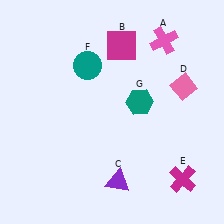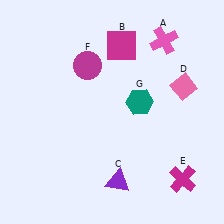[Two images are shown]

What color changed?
The circle (F) changed from teal in Image 1 to magenta in Image 2.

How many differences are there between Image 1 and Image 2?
There is 1 difference between the two images.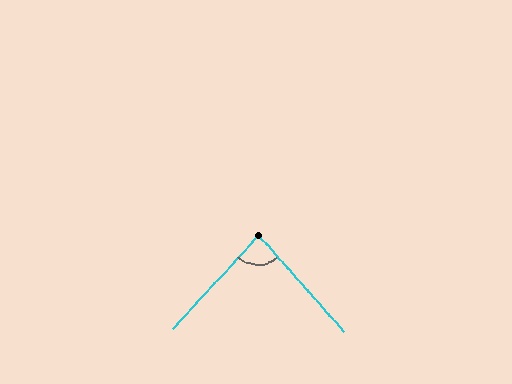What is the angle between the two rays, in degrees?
Approximately 84 degrees.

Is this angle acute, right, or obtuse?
It is acute.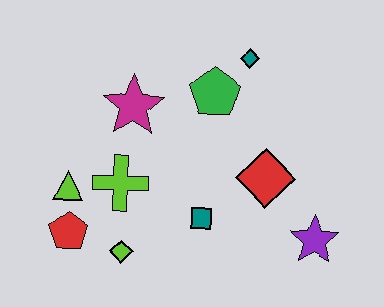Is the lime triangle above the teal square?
Yes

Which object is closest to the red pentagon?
The lime triangle is closest to the red pentagon.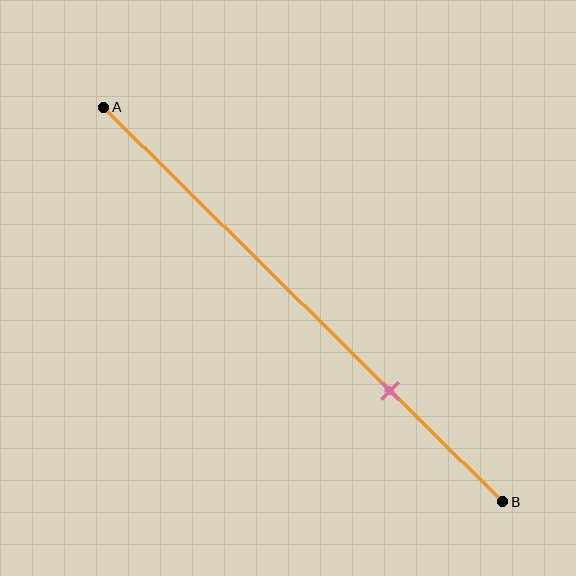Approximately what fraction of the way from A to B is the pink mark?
The pink mark is approximately 70% of the way from A to B.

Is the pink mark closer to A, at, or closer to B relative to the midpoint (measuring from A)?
The pink mark is closer to point B than the midpoint of segment AB.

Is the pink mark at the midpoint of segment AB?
No, the mark is at about 70% from A, not at the 50% midpoint.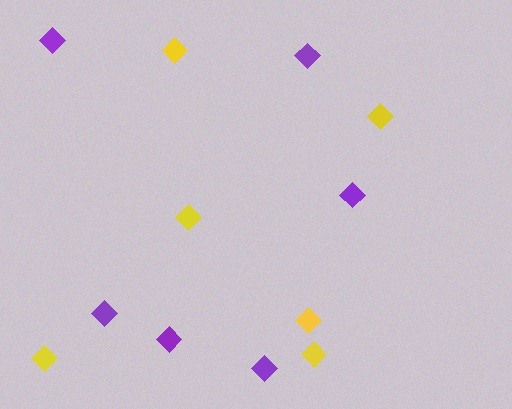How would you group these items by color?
There are 2 groups: one group of yellow diamonds (6) and one group of purple diamonds (6).